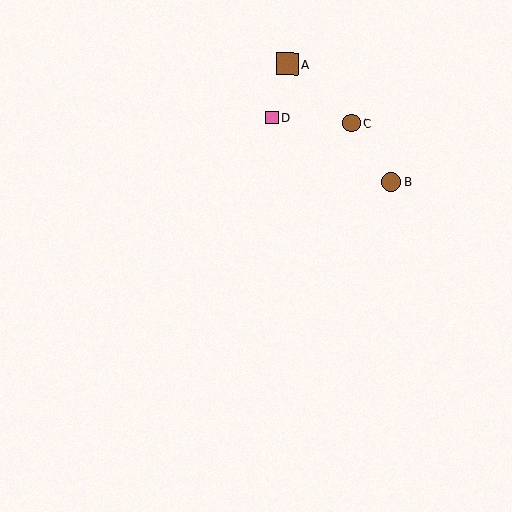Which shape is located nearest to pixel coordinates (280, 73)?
The brown square (labeled A) at (287, 64) is nearest to that location.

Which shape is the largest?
The brown square (labeled A) is the largest.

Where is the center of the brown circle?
The center of the brown circle is at (351, 123).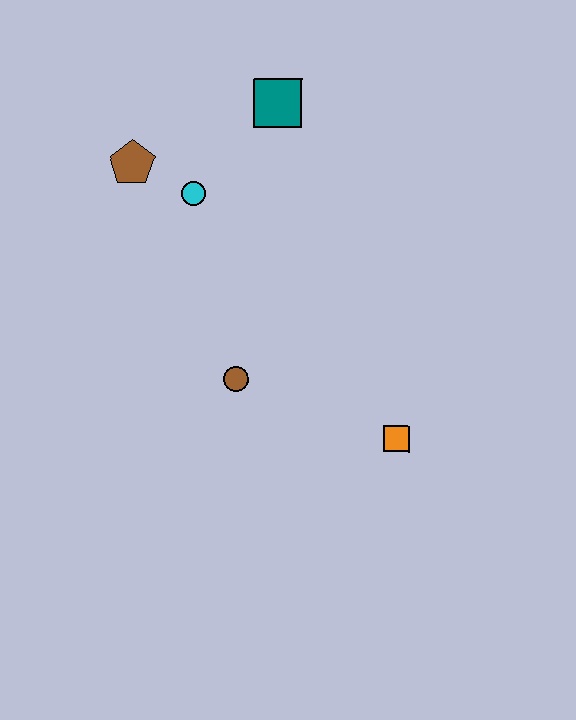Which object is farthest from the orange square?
The brown pentagon is farthest from the orange square.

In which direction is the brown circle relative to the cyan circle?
The brown circle is below the cyan circle.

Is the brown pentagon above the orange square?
Yes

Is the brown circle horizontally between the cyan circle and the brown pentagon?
No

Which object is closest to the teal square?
The cyan circle is closest to the teal square.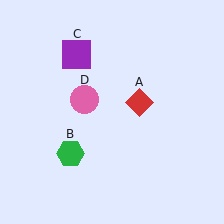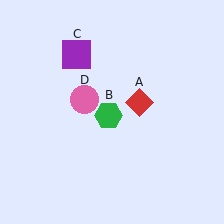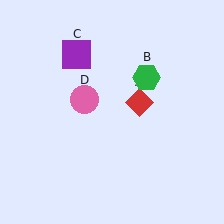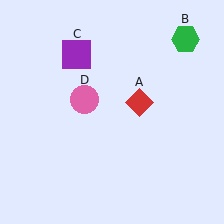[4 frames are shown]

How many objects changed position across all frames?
1 object changed position: green hexagon (object B).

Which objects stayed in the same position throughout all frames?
Red diamond (object A) and purple square (object C) and pink circle (object D) remained stationary.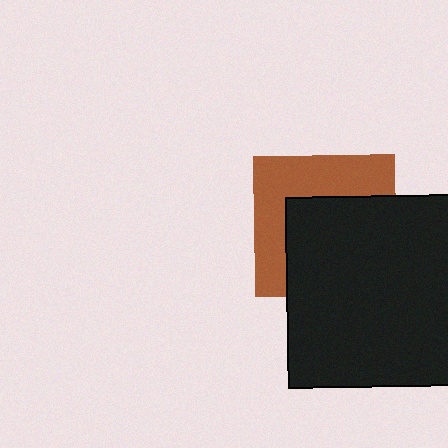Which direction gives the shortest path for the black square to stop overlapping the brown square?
Moving toward the lower-right gives the shortest separation.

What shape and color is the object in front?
The object in front is a black square.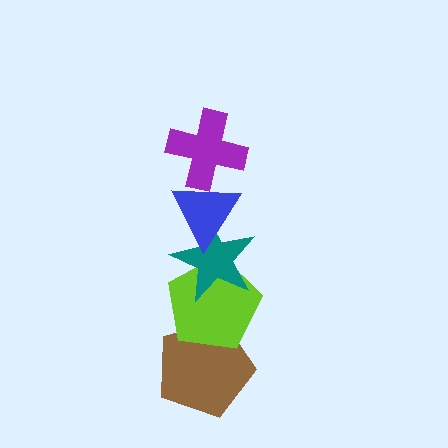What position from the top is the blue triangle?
The blue triangle is 2nd from the top.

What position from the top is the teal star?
The teal star is 3rd from the top.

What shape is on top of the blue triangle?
The purple cross is on top of the blue triangle.